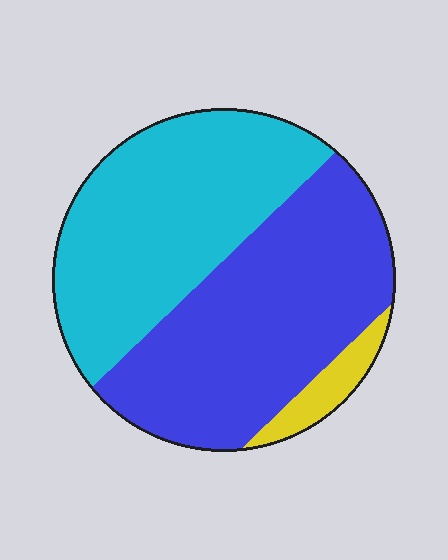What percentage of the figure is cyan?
Cyan covers around 45% of the figure.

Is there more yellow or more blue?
Blue.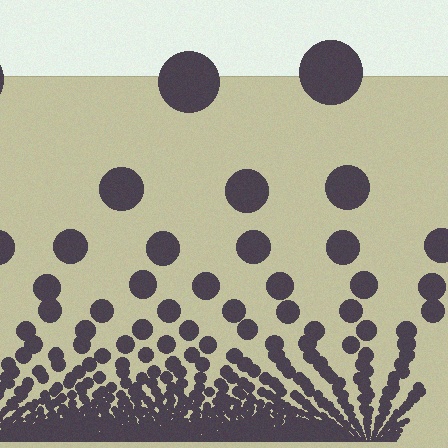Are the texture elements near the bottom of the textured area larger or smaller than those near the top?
Smaller. The gradient is inverted — elements near the bottom are smaller and denser.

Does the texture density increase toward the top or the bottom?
Density increases toward the bottom.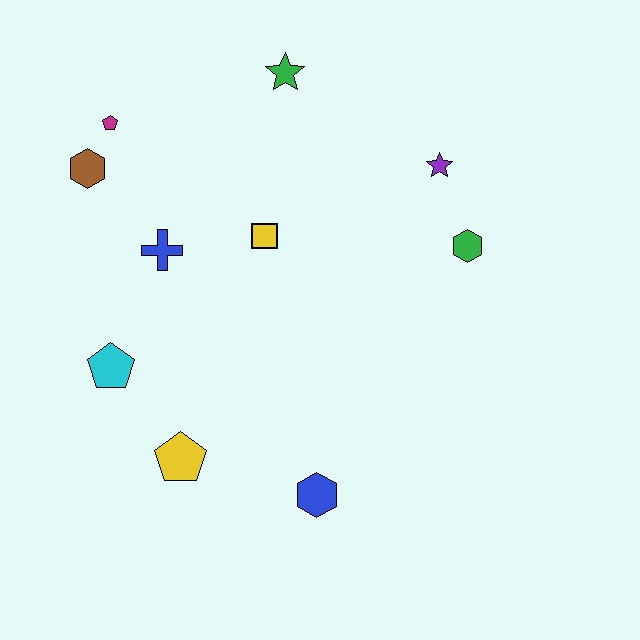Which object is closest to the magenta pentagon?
The brown hexagon is closest to the magenta pentagon.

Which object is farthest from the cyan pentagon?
The purple star is farthest from the cyan pentagon.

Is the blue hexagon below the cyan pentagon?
Yes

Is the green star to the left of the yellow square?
No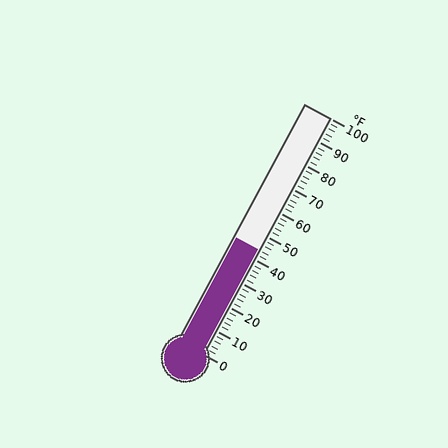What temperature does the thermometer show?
The thermometer shows approximately 44°F.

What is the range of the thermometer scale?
The thermometer scale ranges from 0°F to 100°F.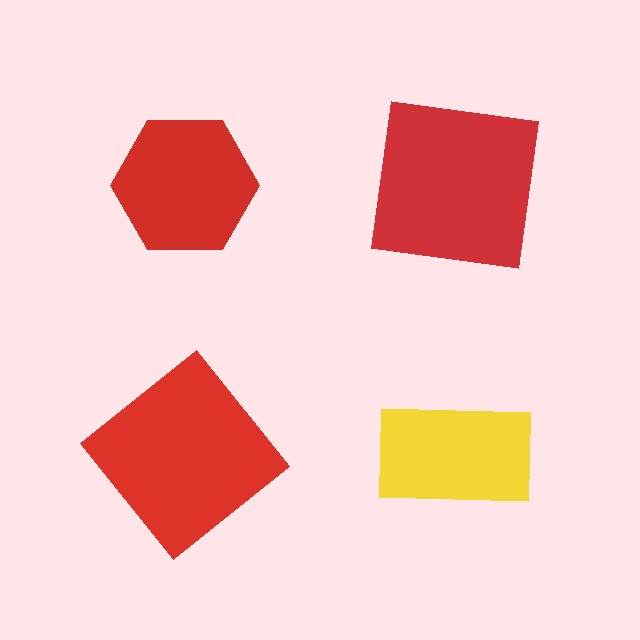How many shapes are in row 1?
2 shapes.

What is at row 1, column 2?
A red square.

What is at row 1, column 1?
A red hexagon.